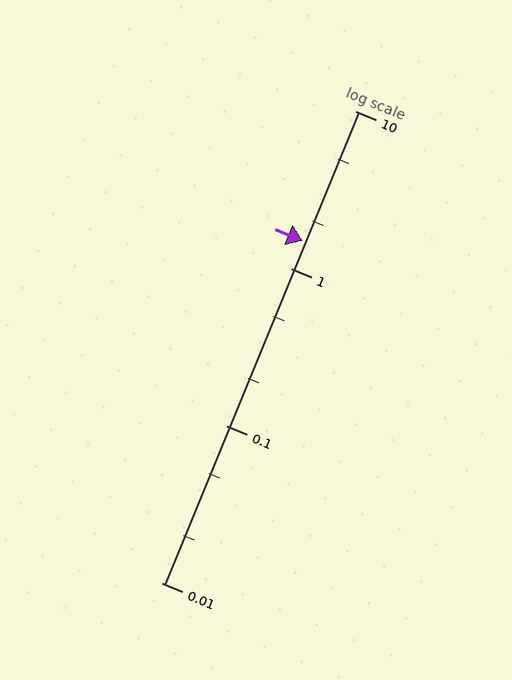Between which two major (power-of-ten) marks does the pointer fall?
The pointer is between 1 and 10.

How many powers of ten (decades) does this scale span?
The scale spans 3 decades, from 0.01 to 10.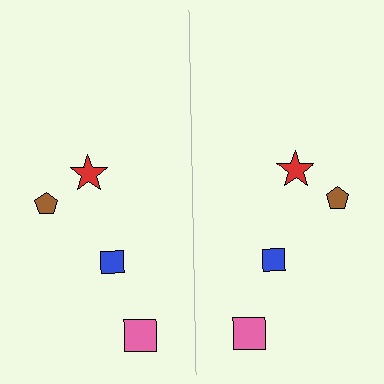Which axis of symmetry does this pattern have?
The pattern has a vertical axis of symmetry running through the center of the image.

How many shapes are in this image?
There are 8 shapes in this image.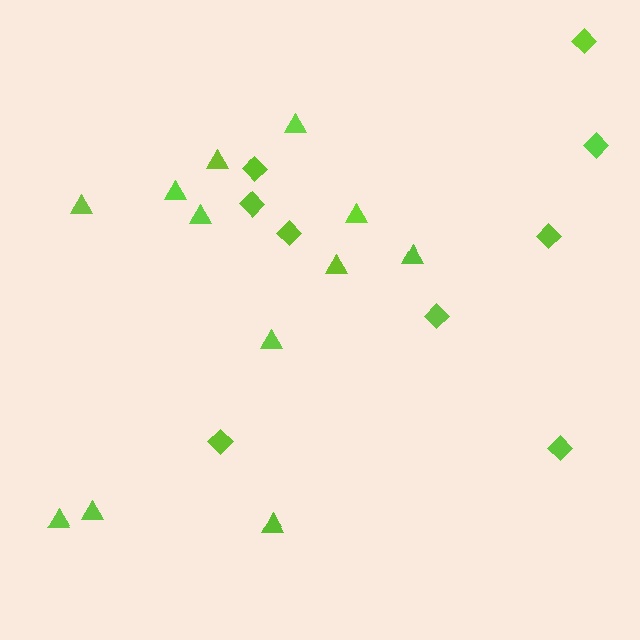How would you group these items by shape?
There are 2 groups: one group of diamonds (9) and one group of triangles (12).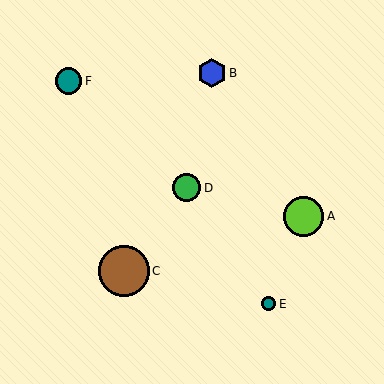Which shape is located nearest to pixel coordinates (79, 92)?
The teal circle (labeled F) at (69, 81) is nearest to that location.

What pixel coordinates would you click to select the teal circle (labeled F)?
Click at (69, 81) to select the teal circle F.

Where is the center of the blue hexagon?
The center of the blue hexagon is at (212, 73).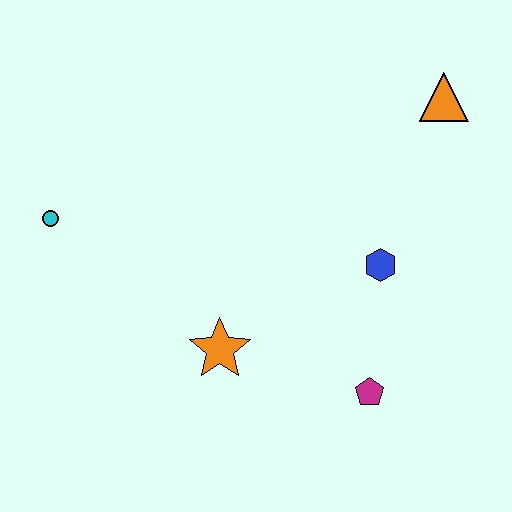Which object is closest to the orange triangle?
The blue hexagon is closest to the orange triangle.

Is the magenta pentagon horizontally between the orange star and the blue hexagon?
Yes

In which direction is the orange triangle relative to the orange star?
The orange triangle is above the orange star.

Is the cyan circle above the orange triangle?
No